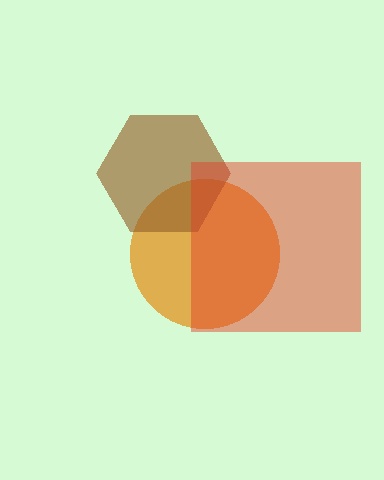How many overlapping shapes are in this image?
There are 3 overlapping shapes in the image.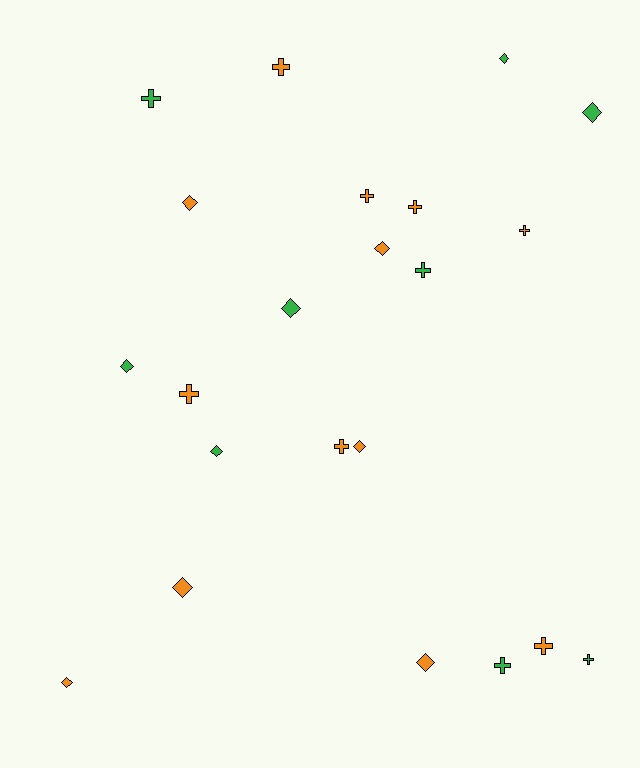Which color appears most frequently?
Orange, with 13 objects.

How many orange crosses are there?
There are 7 orange crosses.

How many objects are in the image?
There are 22 objects.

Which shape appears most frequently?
Diamond, with 11 objects.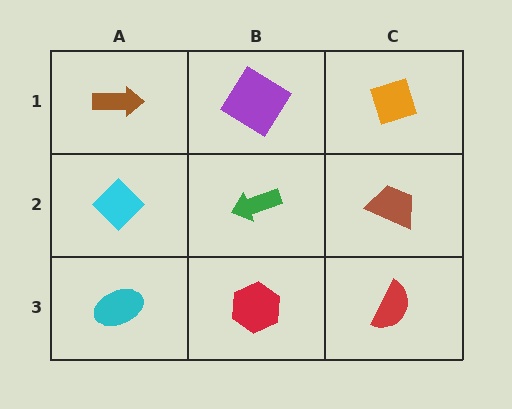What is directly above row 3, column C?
A brown trapezoid.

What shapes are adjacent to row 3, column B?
A green arrow (row 2, column B), a cyan ellipse (row 3, column A), a red semicircle (row 3, column C).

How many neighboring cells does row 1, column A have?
2.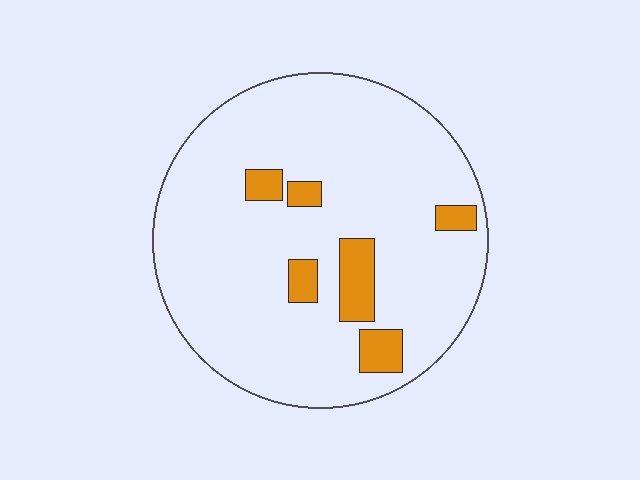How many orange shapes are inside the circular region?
6.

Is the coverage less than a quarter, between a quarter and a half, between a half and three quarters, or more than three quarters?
Less than a quarter.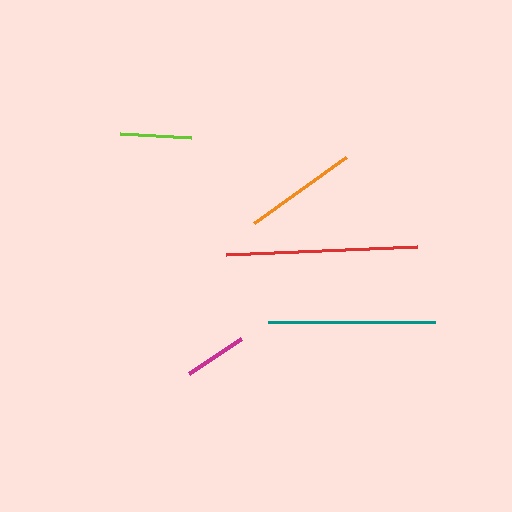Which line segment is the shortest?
The magenta line is the shortest at approximately 63 pixels.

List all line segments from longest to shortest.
From longest to shortest: red, teal, orange, lime, magenta.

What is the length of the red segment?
The red segment is approximately 191 pixels long.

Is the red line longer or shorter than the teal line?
The red line is longer than the teal line.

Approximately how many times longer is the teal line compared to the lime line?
The teal line is approximately 2.3 times the length of the lime line.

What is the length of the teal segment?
The teal segment is approximately 167 pixels long.